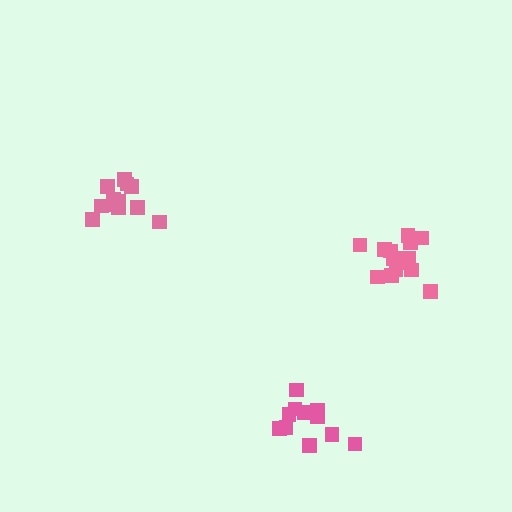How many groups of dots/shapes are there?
There are 3 groups.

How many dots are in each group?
Group 1: 14 dots, Group 2: 12 dots, Group 3: 12 dots (38 total).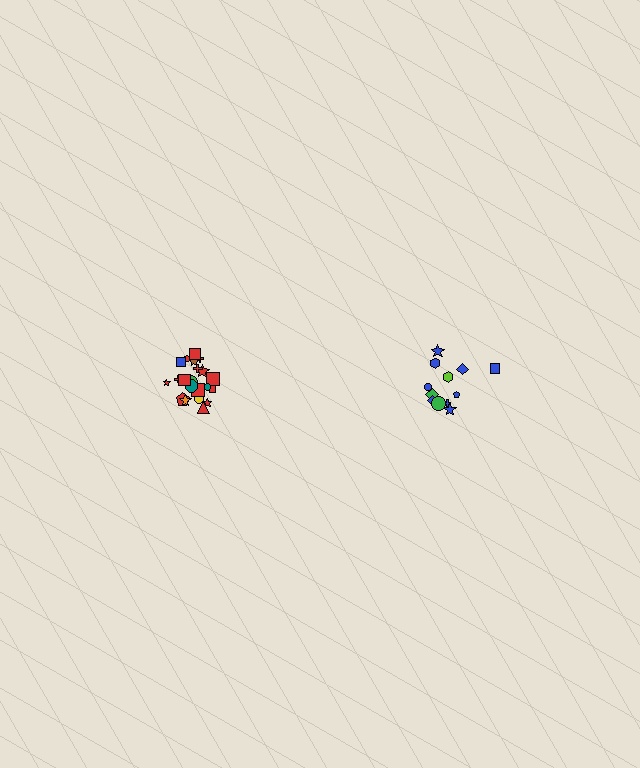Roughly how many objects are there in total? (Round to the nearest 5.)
Roughly 35 objects in total.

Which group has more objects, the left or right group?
The left group.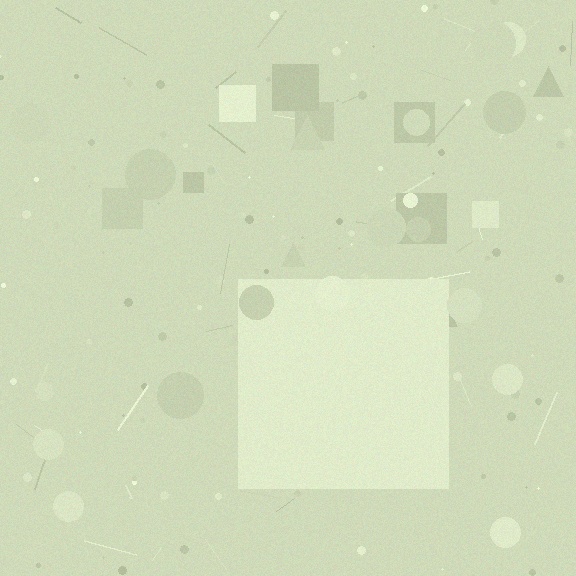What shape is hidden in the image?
A square is hidden in the image.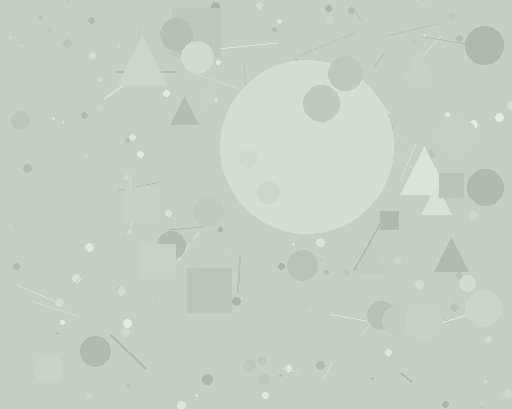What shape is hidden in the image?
A circle is hidden in the image.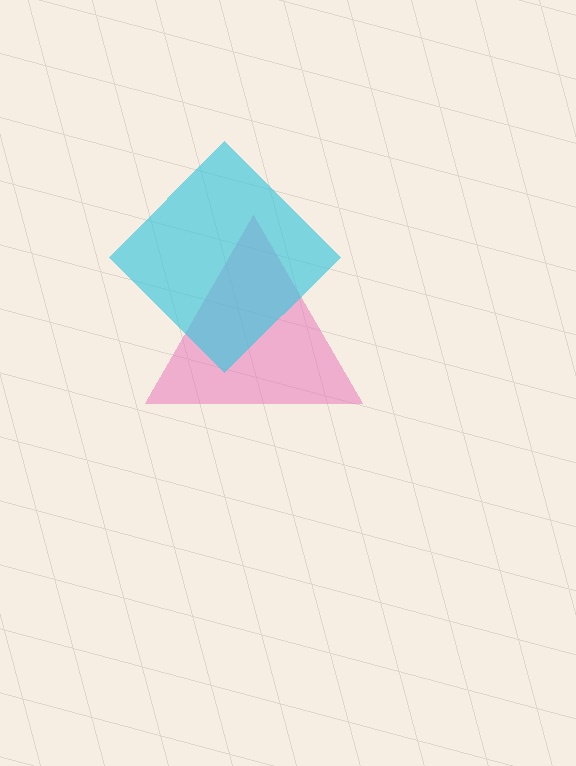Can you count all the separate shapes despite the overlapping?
Yes, there are 2 separate shapes.